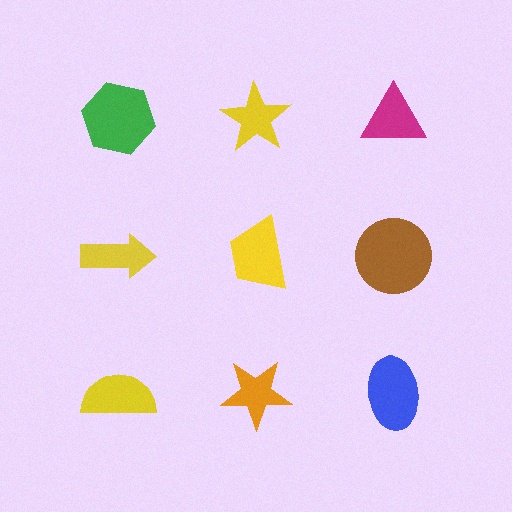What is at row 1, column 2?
A yellow star.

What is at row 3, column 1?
A yellow semicircle.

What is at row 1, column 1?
A green hexagon.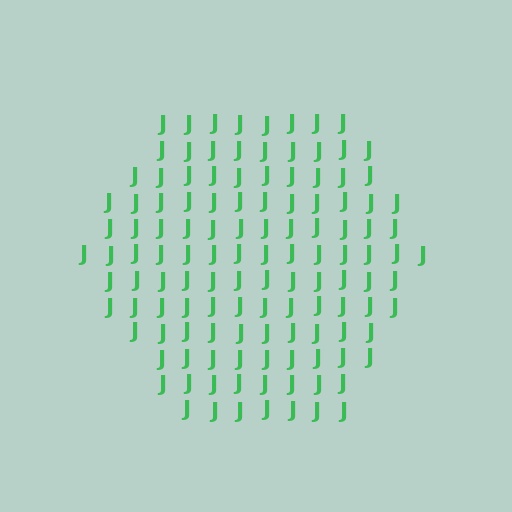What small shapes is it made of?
It is made of small letter J's.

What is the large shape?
The large shape is a hexagon.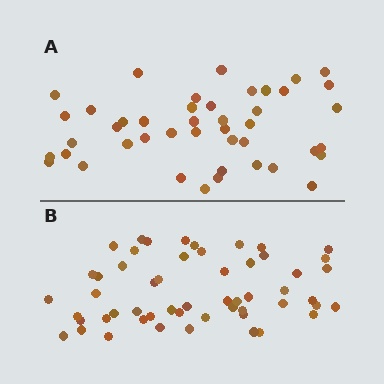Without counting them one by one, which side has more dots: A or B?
Region B (the bottom region) has more dots.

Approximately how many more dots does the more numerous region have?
Region B has roughly 10 or so more dots than region A.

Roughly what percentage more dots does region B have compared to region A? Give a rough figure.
About 25% more.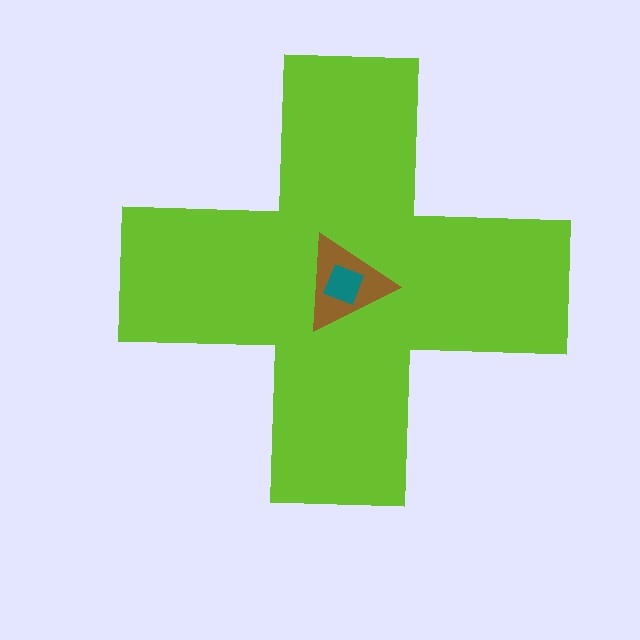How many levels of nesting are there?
3.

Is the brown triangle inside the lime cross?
Yes.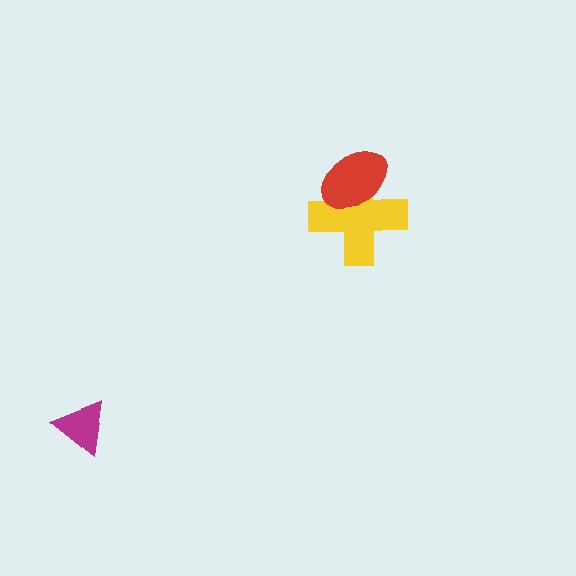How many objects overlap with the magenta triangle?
0 objects overlap with the magenta triangle.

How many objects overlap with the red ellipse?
1 object overlaps with the red ellipse.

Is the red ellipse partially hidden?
No, no other shape covers it.